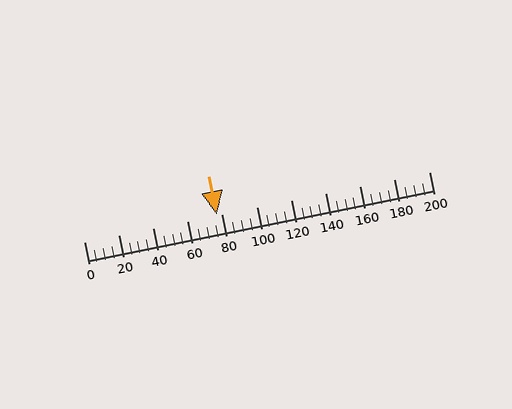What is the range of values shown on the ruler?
The ruler shows values from 0 to 200.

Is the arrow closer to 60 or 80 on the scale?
The arrow is closer to 80.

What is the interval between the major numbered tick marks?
The major tick marks are spaced 20 units apart.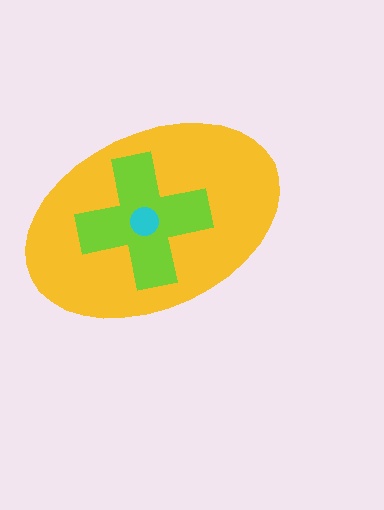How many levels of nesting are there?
3.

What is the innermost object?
The cyan circle.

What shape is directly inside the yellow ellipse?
The lime cross.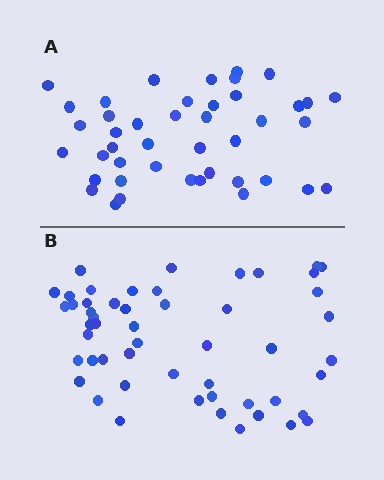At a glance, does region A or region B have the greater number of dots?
Region B (the bottom region) has more dots.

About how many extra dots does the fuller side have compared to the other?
Region B has roughly 8 or so more dots than region A.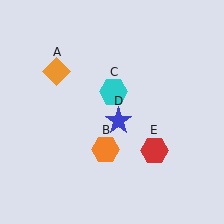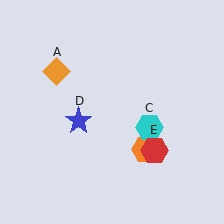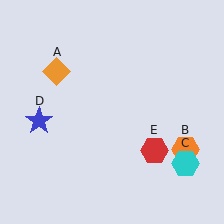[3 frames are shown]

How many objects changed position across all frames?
3 objects changed position: orange hexagon (object B), cyan hexagon (object C), blue star (object D).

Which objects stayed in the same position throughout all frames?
Orange diamond (object A) and red hexagon (object E) remained stationary.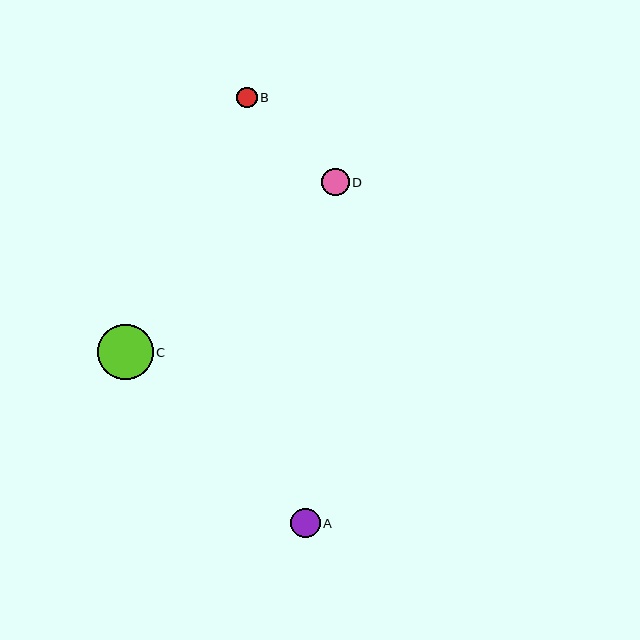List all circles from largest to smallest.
From largest to smallest: C, A, D, B.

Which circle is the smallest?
Circle B is the smallest with a size of approximately 20 pixels.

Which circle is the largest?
Circle C is the largest with a size of approximately 56 pixels.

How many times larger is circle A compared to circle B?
Circle A is approximately 1.4 times the size of circle B.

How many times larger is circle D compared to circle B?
Circle D is approximately 1.3 times the size of circle B.